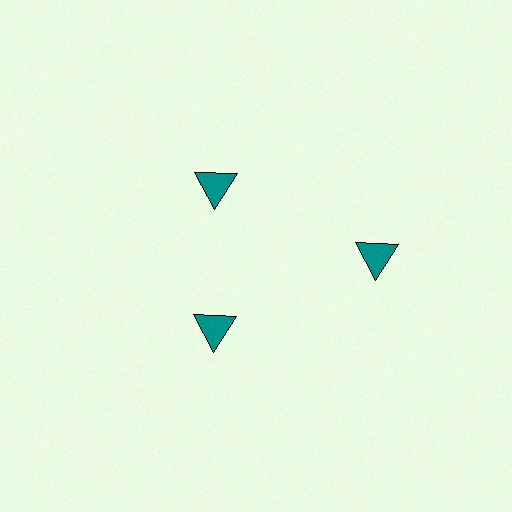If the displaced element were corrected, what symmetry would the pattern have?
It would have 3-fold rotational symmetry — the pattern would map onto itself every 120 degrees.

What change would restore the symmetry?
The symmetry would be restored by moving it inward, back onto the ring so that all 3 triangles sit at equal angles and equal distance from the center.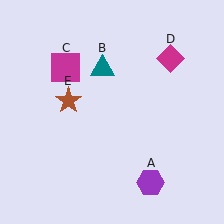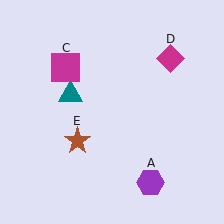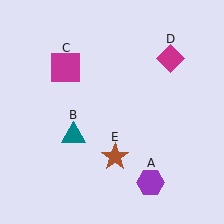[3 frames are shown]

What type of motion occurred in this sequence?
The teal triangle (object B), brown star (object E) rotated counterclockwise around the center of the scene.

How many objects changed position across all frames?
2 objects changed position: teal triangle (object B), brown star (object E).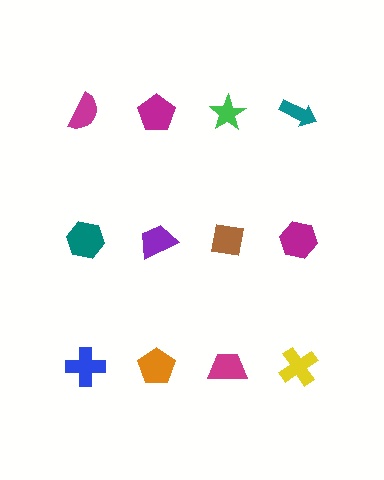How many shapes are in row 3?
4 shapes.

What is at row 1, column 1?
A magenta semicircle.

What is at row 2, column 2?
A purple trapezoid.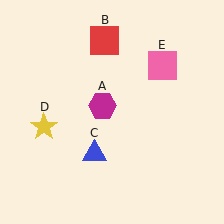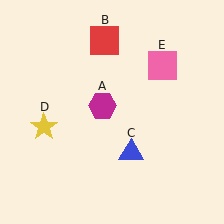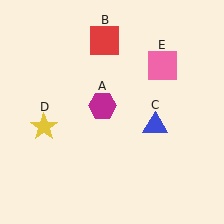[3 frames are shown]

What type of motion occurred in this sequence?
The blue triangle (object C) rotated counterclockwise around the center of the scene.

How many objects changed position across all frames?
1 object changed position: blue triangle (object C).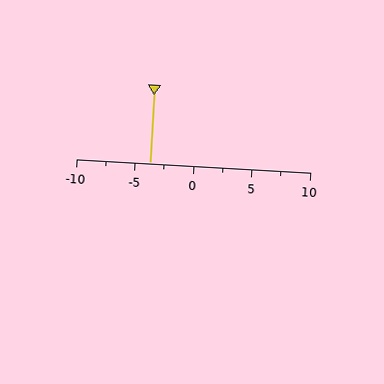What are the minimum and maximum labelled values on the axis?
The axis runs from -10 to 10.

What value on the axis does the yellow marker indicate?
The marker indicates approximately -3.8.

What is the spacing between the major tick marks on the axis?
The major ticks are spaced 5 apart.